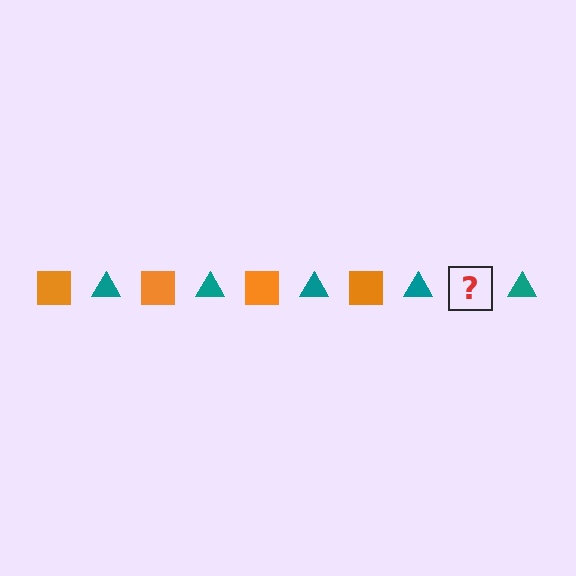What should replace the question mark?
The question mark should be replaced with an orange square.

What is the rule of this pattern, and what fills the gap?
The rule is that the pattern alternates between orange square and teal triangle. The gap should be filled with an orange square.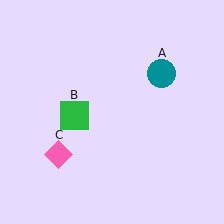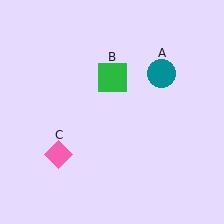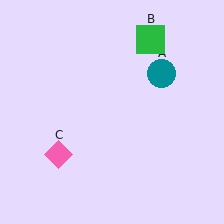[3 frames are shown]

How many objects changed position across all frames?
1 object changed position: green square (object B).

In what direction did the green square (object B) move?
The green square (object B) moved up and to the right.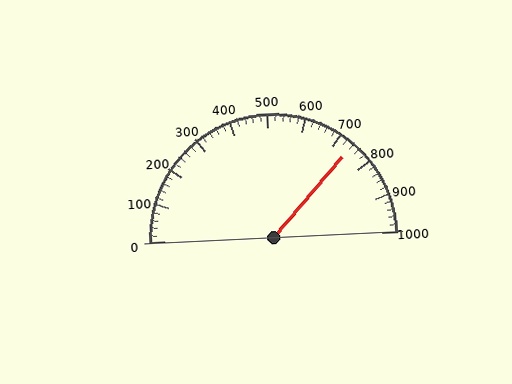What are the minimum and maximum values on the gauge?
The gauge ranges from 0 to 1000.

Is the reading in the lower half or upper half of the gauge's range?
The reading is in the upper half of the range (0 to 1000).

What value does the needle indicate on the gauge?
The needle indicates approximately 740.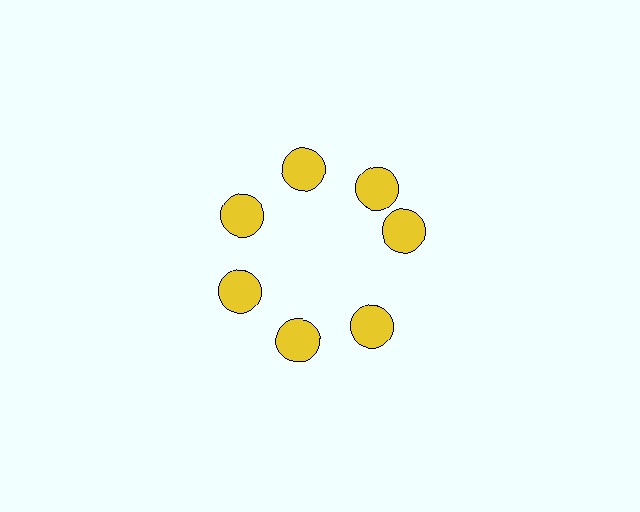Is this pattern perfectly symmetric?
No. The 7 yellow circles are arranged in a ring, but one element near the 3 o'clock position is rotated out of alignment along the ring, breaking the 7-fold rotational symmetry.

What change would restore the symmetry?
The symmetry would be restored by rotating it back into even spacing with its neighbors so that all 7 circles sit at equal angles and equal distance from the center.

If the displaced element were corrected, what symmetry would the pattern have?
It would have 7-fold rotational symmetry — the pattern would map onto itself every 51 degrees.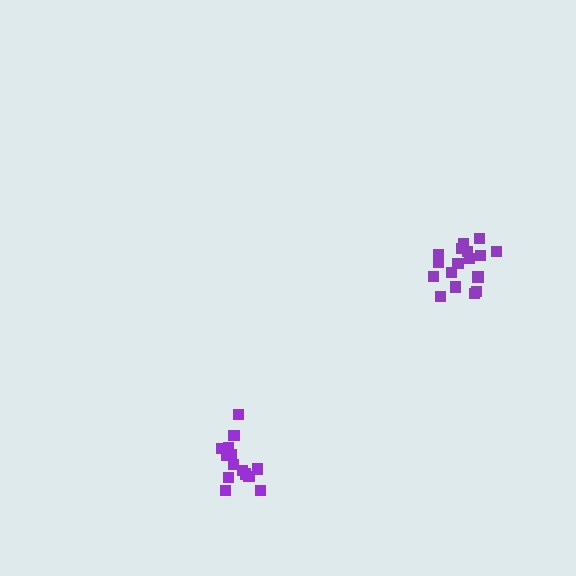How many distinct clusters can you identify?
There are 2 distinct clusters.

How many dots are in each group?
Group 1: 17 dots, Group 2: 15 dots (32 total).